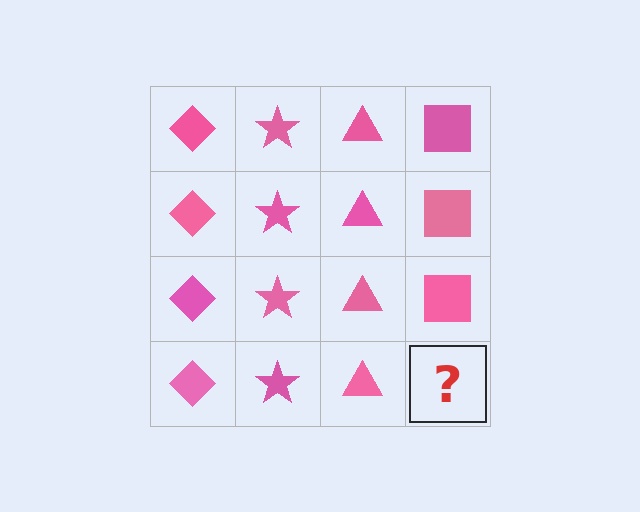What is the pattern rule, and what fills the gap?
The rule is that each column has a consistent shape. The gap should be filled with a pink square.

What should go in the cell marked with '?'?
The missing cell should contain a pink square.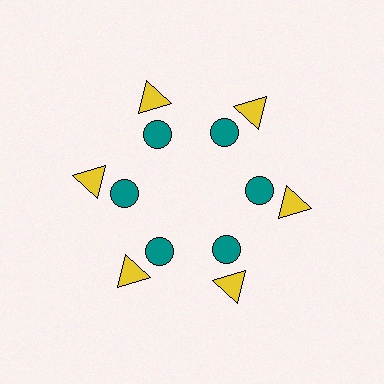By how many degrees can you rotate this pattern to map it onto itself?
The pattern maps onto itself every 60 degrees of rotation.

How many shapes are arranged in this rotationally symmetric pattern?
There are 12 shapes, arranged in 6 groups of 2.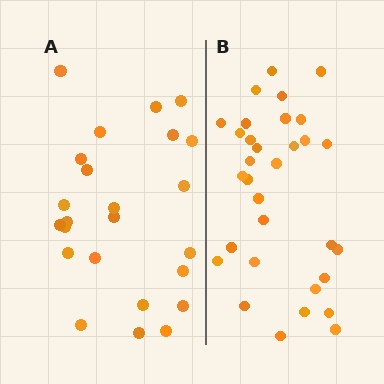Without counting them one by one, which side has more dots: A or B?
Region B (the right region) has more dots.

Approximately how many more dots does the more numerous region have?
Region B has roughly 8 or so more dots than region A.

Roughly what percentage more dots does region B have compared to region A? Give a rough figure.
About 35% more.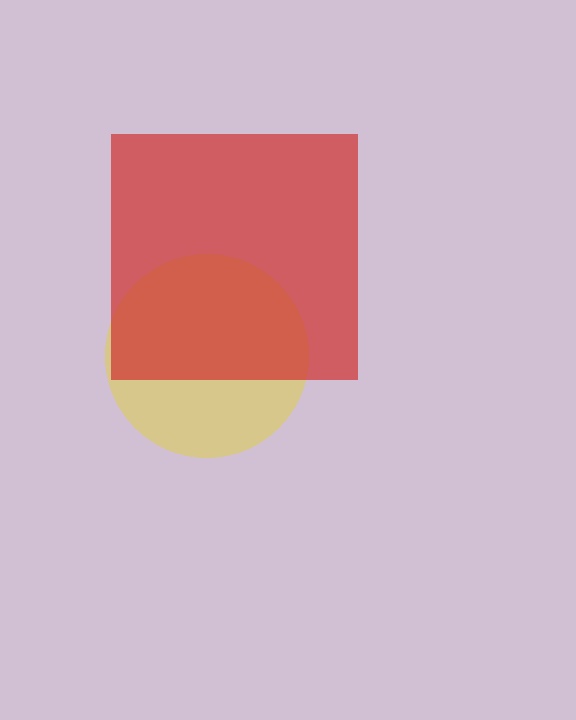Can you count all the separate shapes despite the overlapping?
Yes, there are 2 separate shapes.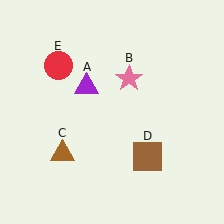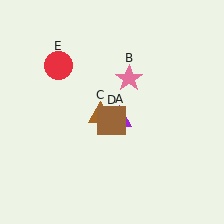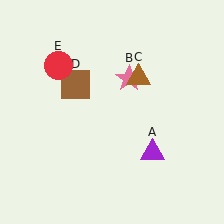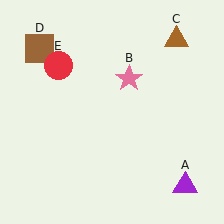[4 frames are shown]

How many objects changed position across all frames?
3 objects changed position: purple triangle (object A), brown triangle (object C), brown square (object D).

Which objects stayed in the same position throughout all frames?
Pink star (object B) and red circle (object E) remained stationary.